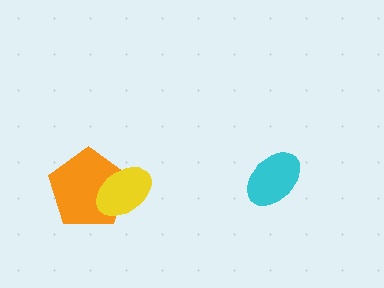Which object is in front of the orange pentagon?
The yellow ellipse is in front of the orange pentagon.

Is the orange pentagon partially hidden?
Yes, it is partially covered by another shape.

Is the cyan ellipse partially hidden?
No, no other shape covers it.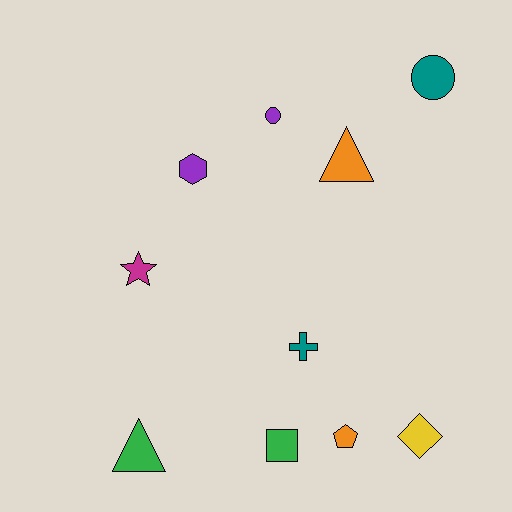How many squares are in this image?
There is 1 square.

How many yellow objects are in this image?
There is 1 yellow object.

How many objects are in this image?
There are 10 objects.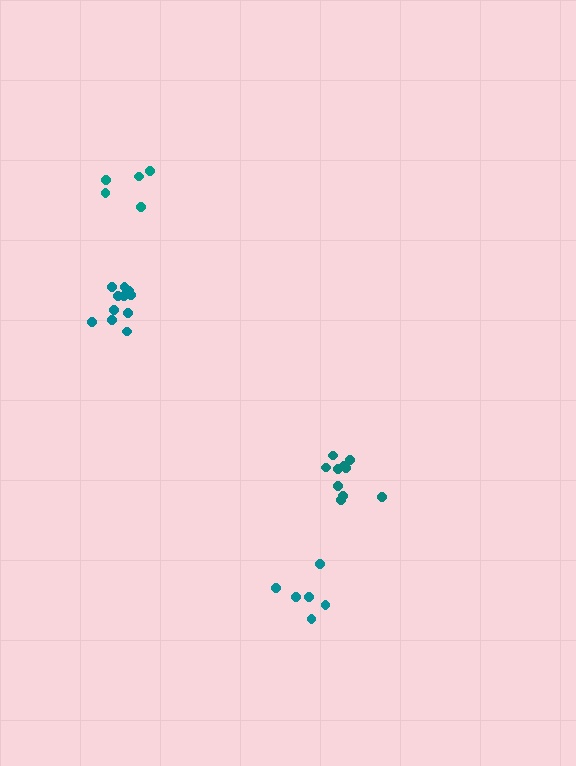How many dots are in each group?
Group 1: 10 dots, Group 2: 11 dots, Group 3: 5 dots, Group 4: 6 dots (32 total).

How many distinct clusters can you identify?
There are 4 distinct clusters.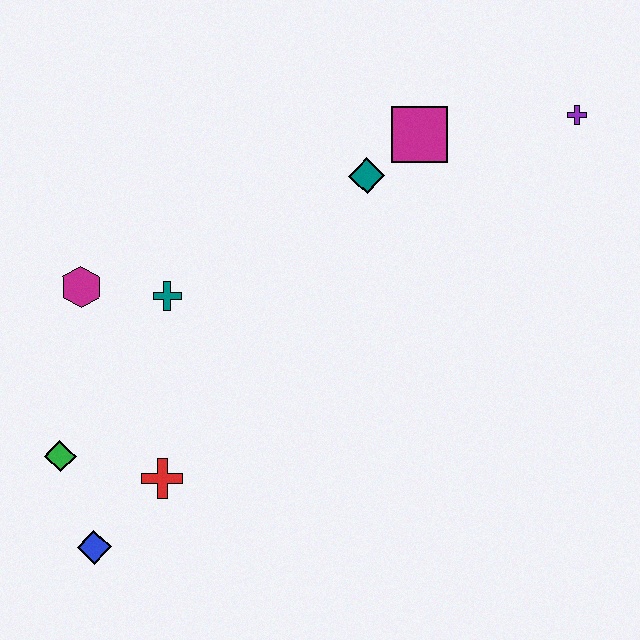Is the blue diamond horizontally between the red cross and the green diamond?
Yes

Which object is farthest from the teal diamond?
The blue diamond is farthest from the teal diamond.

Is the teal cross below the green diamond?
No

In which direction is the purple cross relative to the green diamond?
The purple cross is to the right of the green diamond.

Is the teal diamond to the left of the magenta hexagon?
No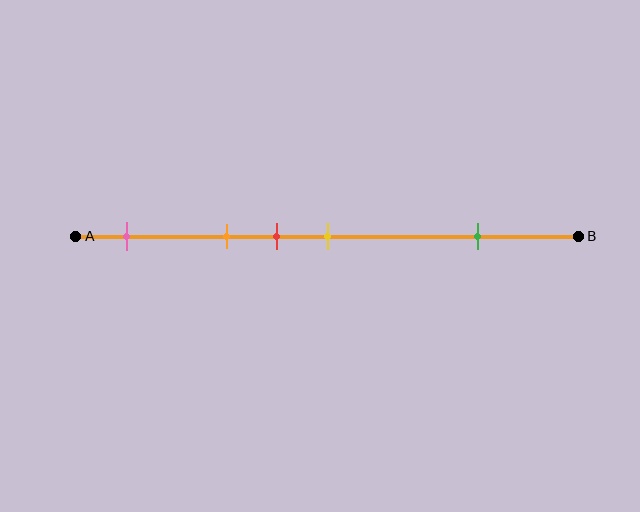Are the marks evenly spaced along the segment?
No, the marks are not evenly spaced.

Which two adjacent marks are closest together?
The red and yellow marks are the closest adjacent pair.